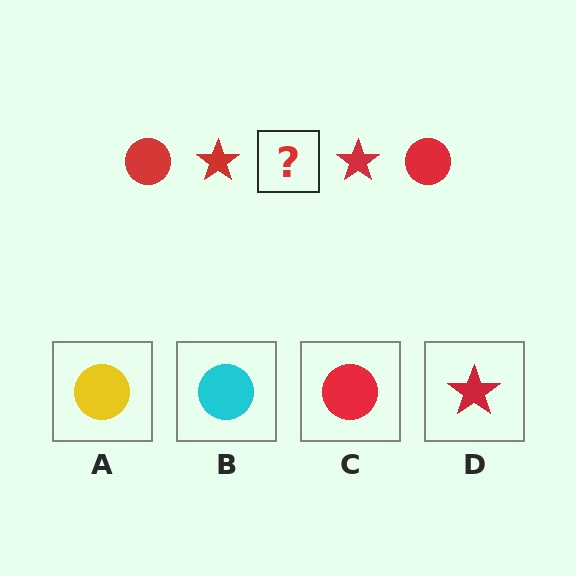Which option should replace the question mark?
Option C.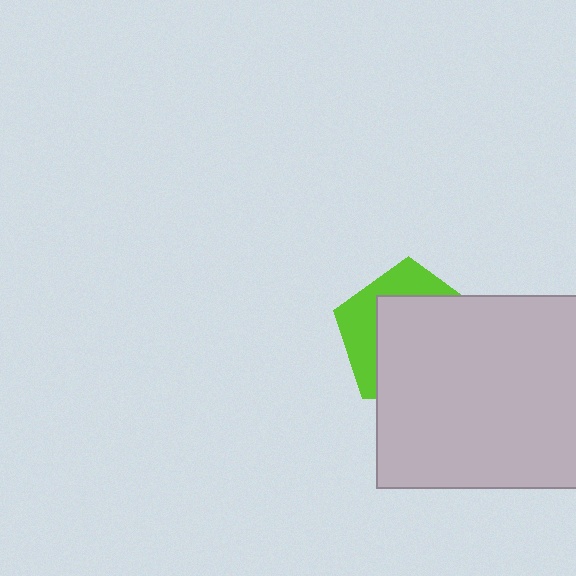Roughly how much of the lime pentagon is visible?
A small part of it is visible (roughly 34%).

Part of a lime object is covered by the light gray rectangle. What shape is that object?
It is a pentagon.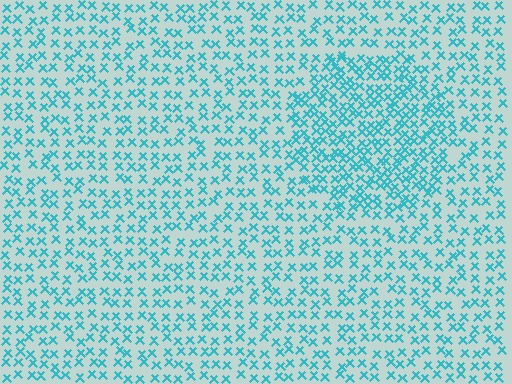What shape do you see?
I see a circle.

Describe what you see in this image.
The image contains small cyan elements arranged at two different densities. A circle-shaped region is visible where the elements are more densely packed than the surrounding area.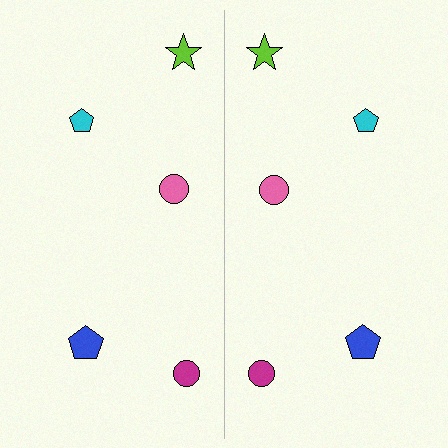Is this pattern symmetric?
Yes, this pattern has bilateral (reflection) symmetry.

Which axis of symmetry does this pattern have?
The pattern has a vertical axis of symmetry running through the center of the image.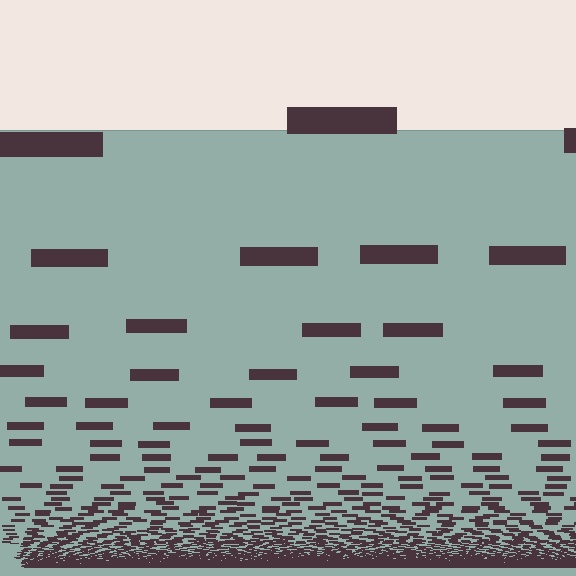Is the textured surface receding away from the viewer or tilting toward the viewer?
The surface appears to tilt toward the viewer. Texture elements get larger and sparser toward the top.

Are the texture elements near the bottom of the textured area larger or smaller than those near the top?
Smaller. The gradient is inverted — elements near the bottom are smaller and denser.